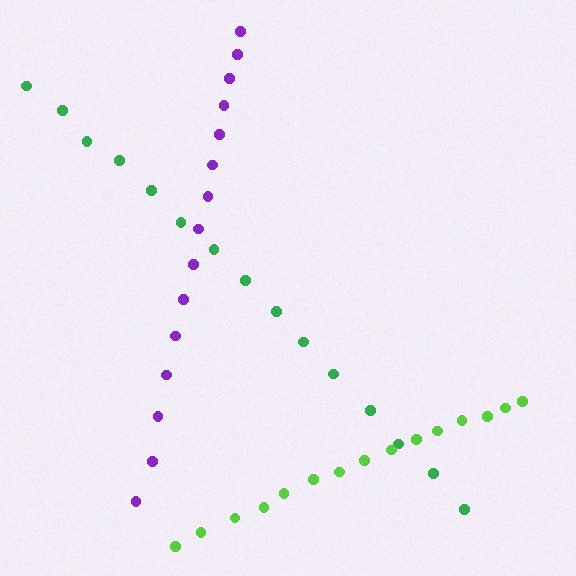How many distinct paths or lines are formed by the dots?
There are 3 distinct paths.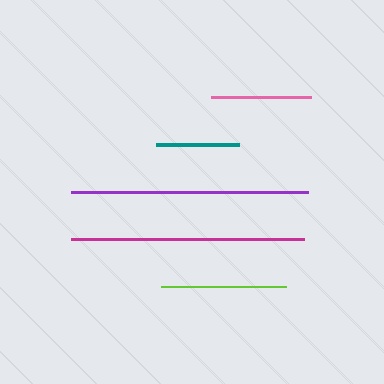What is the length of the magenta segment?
The magenta segment is approximately 233 pixels long.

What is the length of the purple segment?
The purple segment is approximately 237 pixels long.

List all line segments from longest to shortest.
From longest to shortest: purple, magenta, lime, pink, teal.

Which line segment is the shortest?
The teal line is the shortest at approximately 83 pixels.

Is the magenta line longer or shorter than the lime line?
The magenta line is longer than the lime line.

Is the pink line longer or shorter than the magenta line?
The magenta line is longer than the pink line.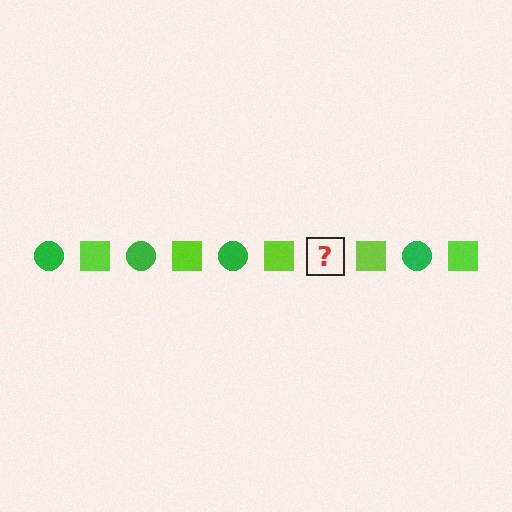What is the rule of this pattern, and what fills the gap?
The rule is that the pattern alternates between green circle and lime square. The gap should be filled with a green circle.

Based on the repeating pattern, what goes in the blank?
The blank should be a green circle.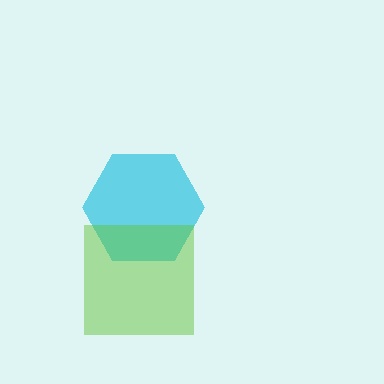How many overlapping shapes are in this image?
There are 2 overlapping shapes in the image.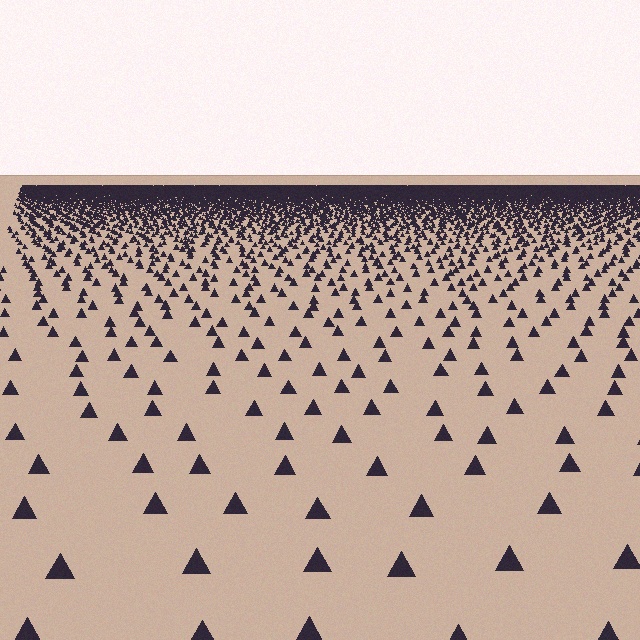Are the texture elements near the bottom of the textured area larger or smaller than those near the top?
Larger. Near the bottom, elements are closer to the viewer and appear at a bigger on-screen size.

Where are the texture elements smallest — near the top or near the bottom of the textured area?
Near the top.